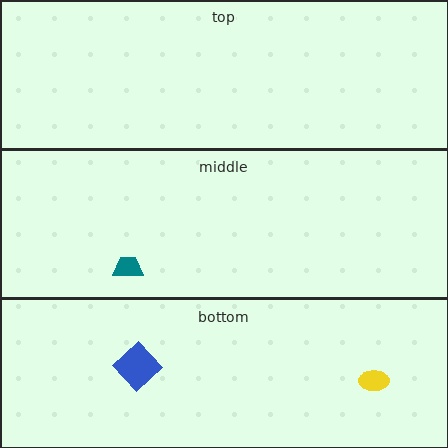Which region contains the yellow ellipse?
The bottom region.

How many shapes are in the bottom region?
2.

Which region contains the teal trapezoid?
The middle region.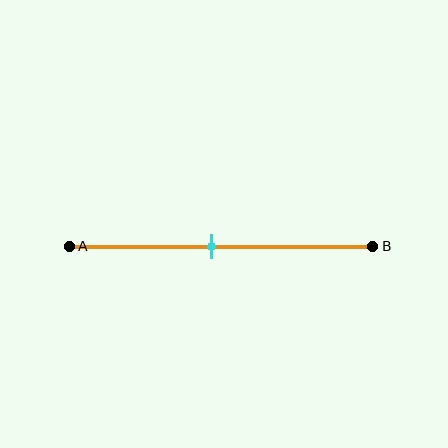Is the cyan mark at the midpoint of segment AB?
No, the mark is at about 45% from A, not at the 50% midpoint.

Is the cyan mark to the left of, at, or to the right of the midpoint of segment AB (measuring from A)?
The cyan mark is to the left of the midpoint of segment AB.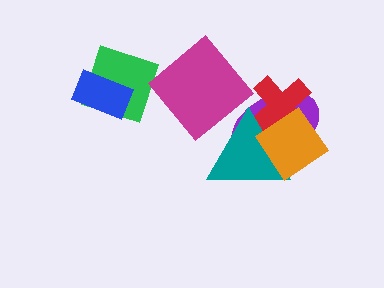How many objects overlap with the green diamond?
1 object overlaps with the green diamond.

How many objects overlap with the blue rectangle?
1 object overlaps with the blue rectangle.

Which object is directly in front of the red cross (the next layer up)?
The teal triangle is directly in front of the red cross.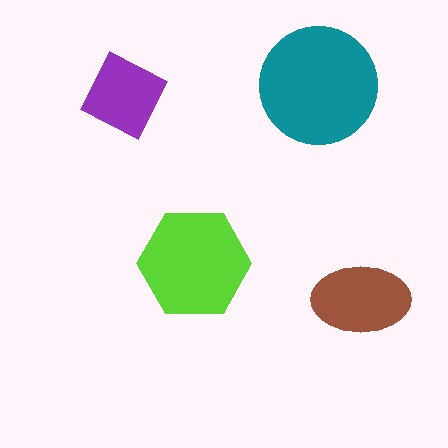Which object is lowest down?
The brown ellipse is bottommost.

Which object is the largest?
The teal circle.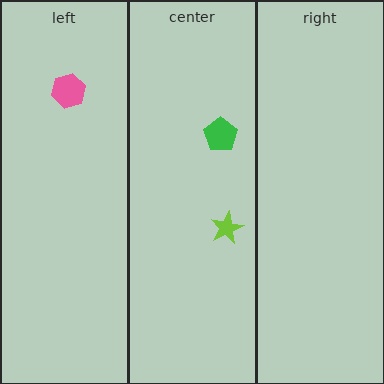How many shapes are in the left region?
1.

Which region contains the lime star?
The center region.